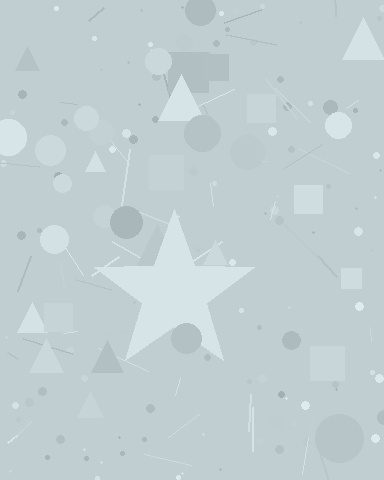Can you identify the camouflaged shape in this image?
The camouflaged shape is a star.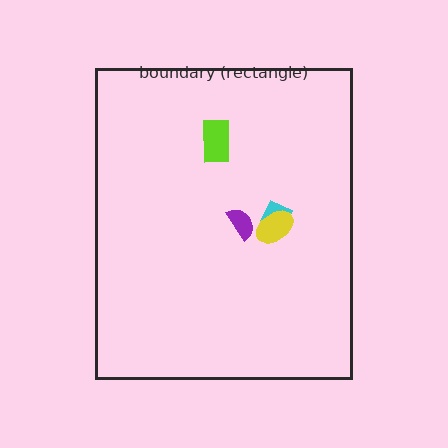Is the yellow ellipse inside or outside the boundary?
Inside.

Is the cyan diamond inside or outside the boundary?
Inside.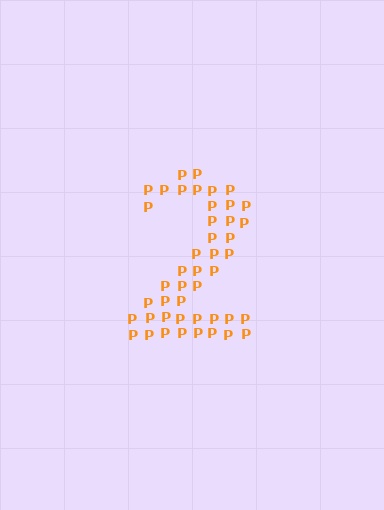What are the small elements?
The small elements are letter P's.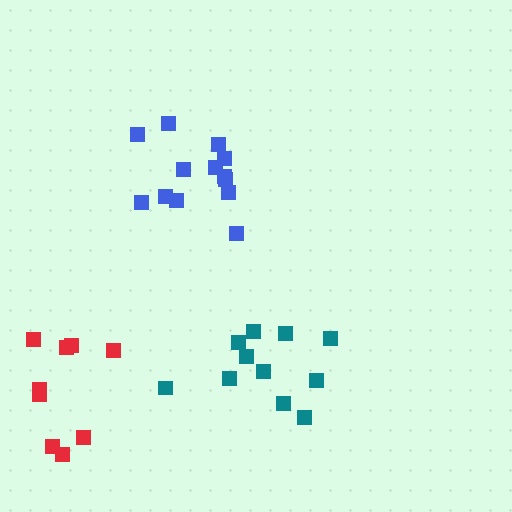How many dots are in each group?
Group 1: 9 dots, Group 2: 11 dots, Group 3: 13 dots (33 total).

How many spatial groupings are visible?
There are 3 spatial groupings.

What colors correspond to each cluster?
The clusters are colored: red, teal, blue.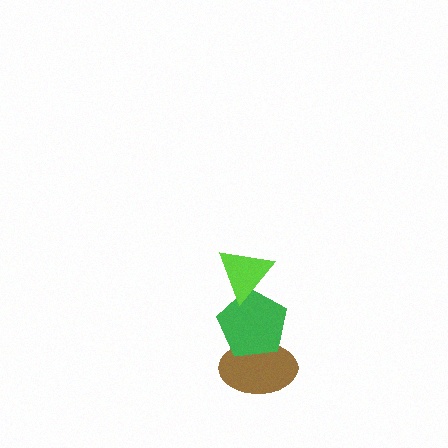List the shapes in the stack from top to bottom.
From top to bottom: the lime triangle, the green pentagon, the brown ellipse.